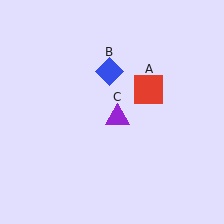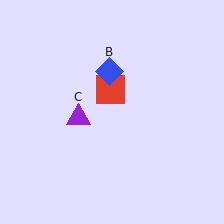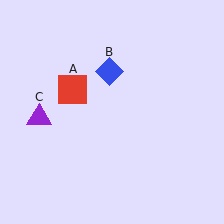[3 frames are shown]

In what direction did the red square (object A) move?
The red square (object A) moved left.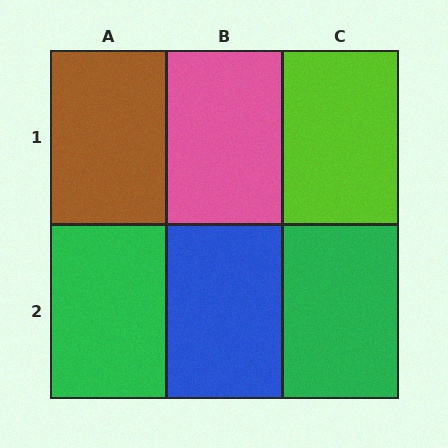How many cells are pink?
1 cell is pink.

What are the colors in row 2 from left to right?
Green, blue, green.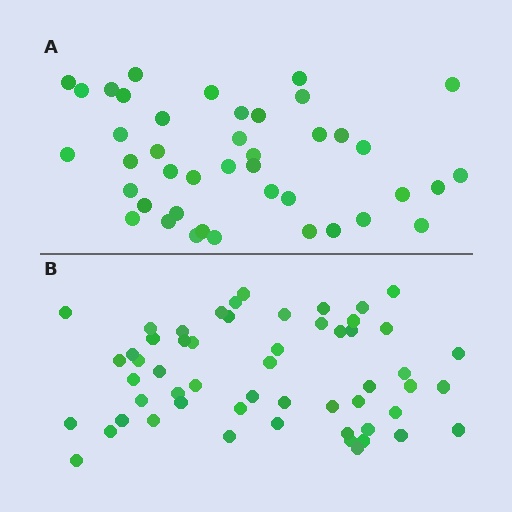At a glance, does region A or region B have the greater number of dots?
Region B (the bottom region) has more dots.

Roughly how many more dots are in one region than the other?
Region B has approximately 15 more dots than region A.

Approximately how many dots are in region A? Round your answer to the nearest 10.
About 40 dots. (The exact count is 42, which rounds to 40.)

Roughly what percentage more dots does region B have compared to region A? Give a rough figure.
About 30% more.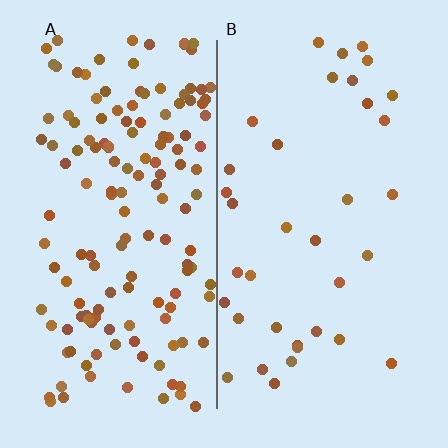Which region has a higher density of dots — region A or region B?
A (the left).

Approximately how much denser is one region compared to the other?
Approximately 4.1× — region A over region B.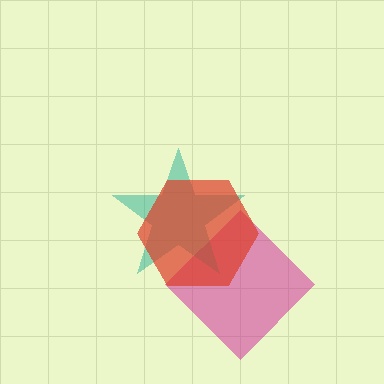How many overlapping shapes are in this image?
There are 3 overlapping shapes in the image.